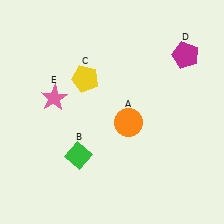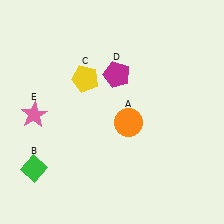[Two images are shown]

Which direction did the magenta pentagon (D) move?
The magenta pentagon (D) moved left.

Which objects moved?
The objects that moved are: the green diamond (B), the magenta pentagon (D), the pink star (E).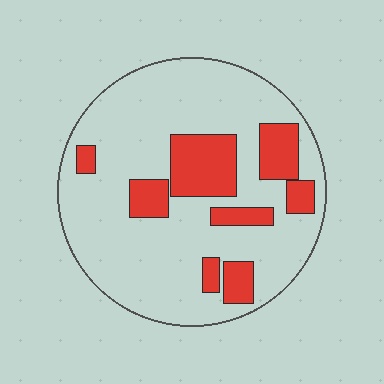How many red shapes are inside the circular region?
8.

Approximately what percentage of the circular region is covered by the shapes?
Approximately 20%.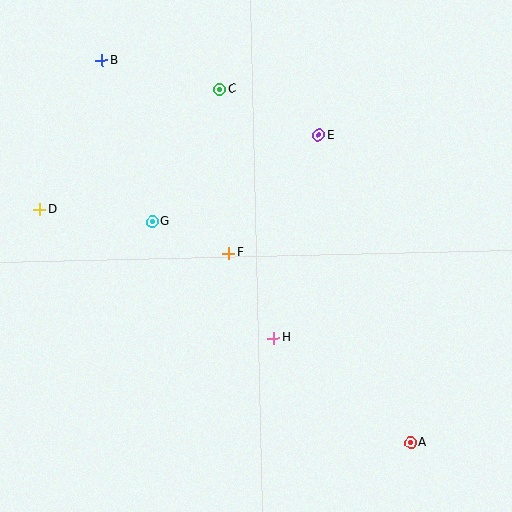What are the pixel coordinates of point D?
Point D is at (40, 209).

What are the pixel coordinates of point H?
Point H is at (274, 338).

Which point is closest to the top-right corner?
Point E is closest to the top-right corner.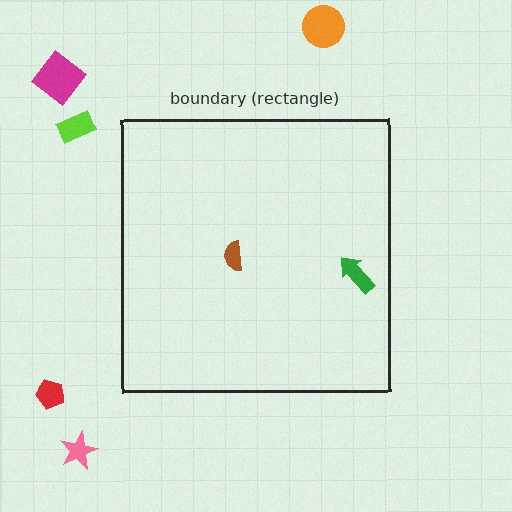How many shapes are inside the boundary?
2 inside, 5 outside.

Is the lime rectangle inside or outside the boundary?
Outside.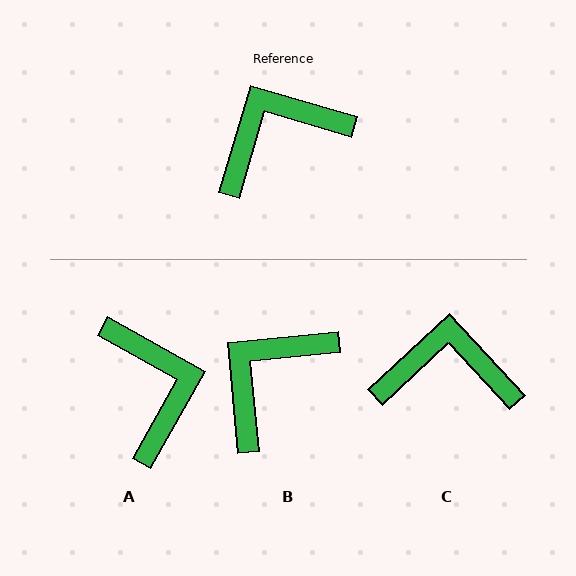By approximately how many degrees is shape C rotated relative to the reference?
Approximately 31 degrees clockwise.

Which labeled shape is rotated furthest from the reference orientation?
A, about 103 degrees away.